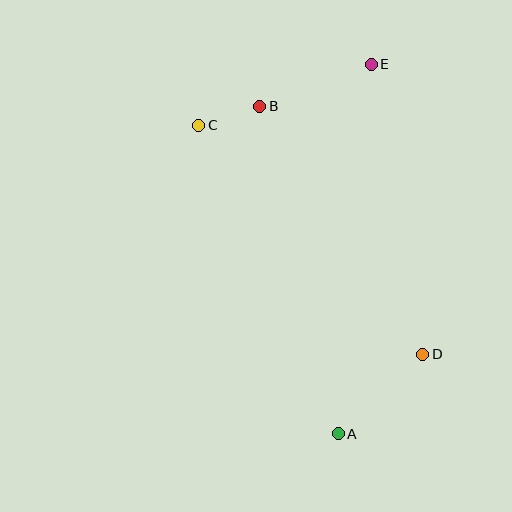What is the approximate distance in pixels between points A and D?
The distance between A and D is approximately 116 pixels.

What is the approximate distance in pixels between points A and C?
The distance between A and C is approximately 339 pixels.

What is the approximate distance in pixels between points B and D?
The distance between B and D is approximately 297 pixels.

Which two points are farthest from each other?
Points A and E are farthest from each other.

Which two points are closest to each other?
Points B and C are closest to each other.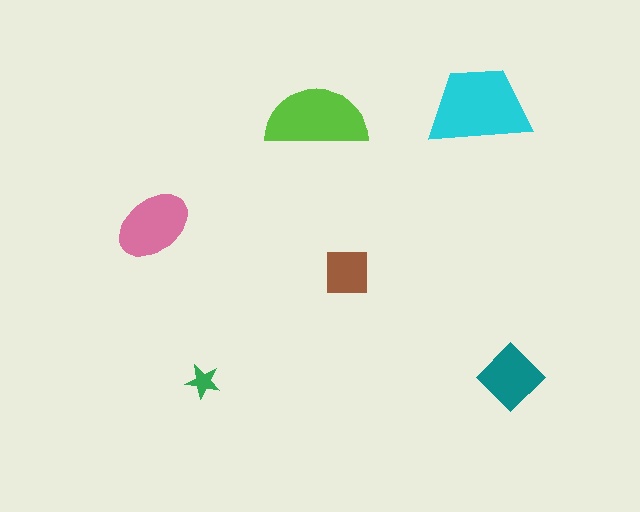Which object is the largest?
The cyan trapezoid.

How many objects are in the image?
There are 6 objects in the image.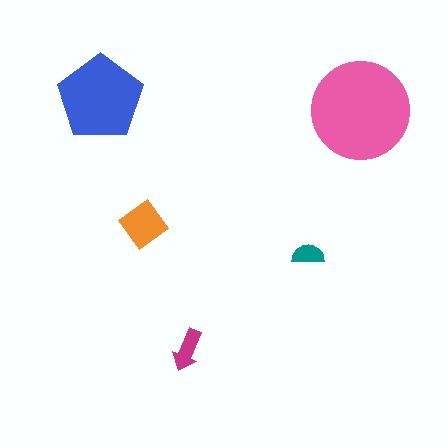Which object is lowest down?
The magenta arrow is bottommost.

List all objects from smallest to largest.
The teal semicircle, the magenta arrow, the orange diamond, the blue pentagon, the pink circle.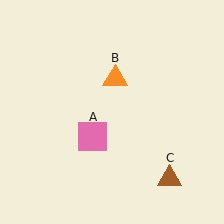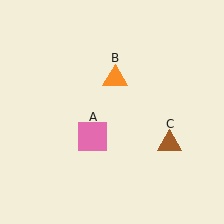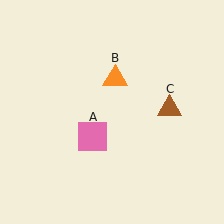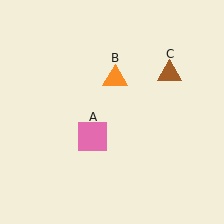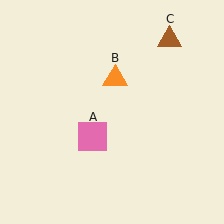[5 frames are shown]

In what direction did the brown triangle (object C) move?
The brown triangle (object C) moved up.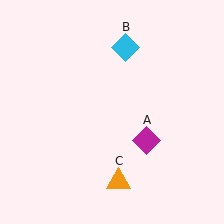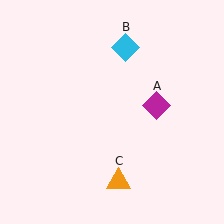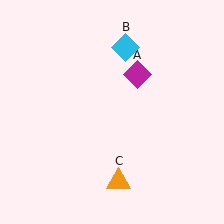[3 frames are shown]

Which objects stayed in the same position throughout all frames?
Cyan diamond (object B) and orange triangle (object C) remained stationary.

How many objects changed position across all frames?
1 object changed position: magenta diamond (object A).